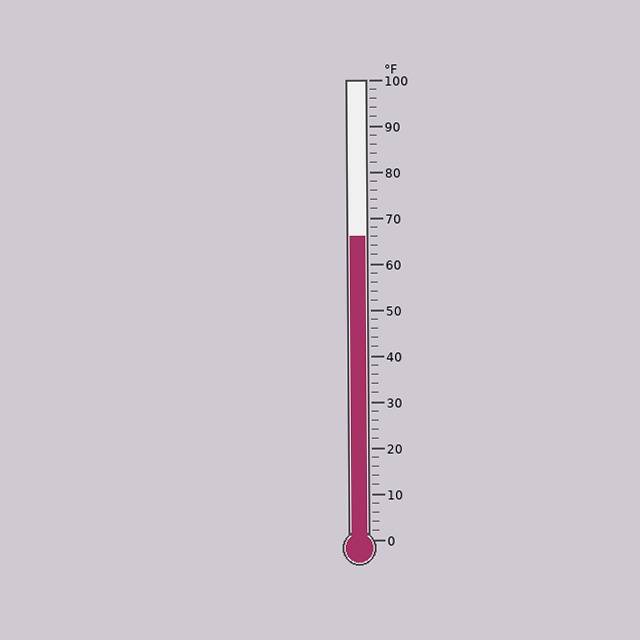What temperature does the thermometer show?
The thermometer shows approximately 66°F.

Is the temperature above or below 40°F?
The temperature is above 40°F.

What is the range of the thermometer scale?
The thermometer scale ranges from 0°F to 100°F.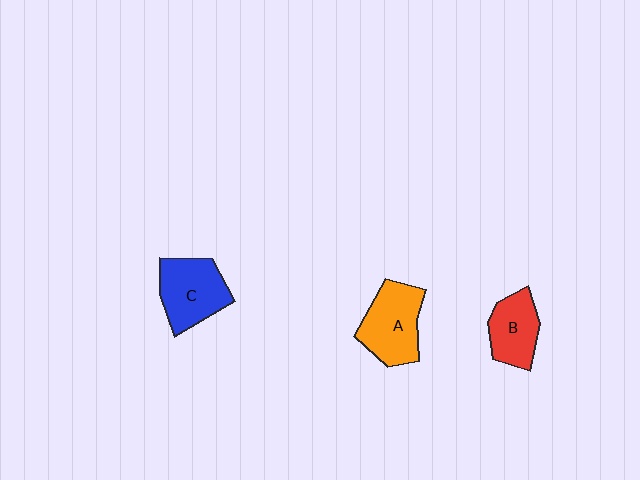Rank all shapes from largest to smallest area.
From largest to smallest: A (orange), C (blue), B (red).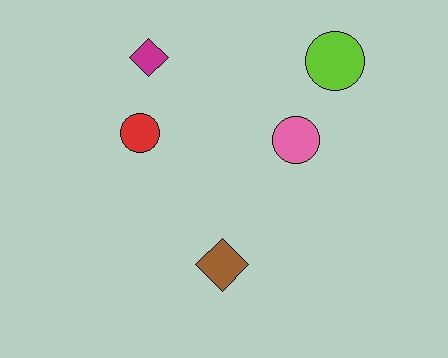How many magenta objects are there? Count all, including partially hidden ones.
There is 1 magenta object.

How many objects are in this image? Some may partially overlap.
There are 5 objects.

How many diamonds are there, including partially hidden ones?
There are 2 diamonds.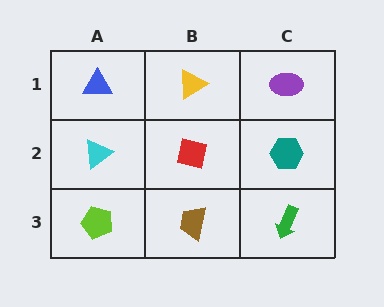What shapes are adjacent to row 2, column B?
A yellow triangle (row 1, column B), a brown trapezoid (row 3, column B), a cyan triangle (row 2, column A), a teal hexagon (row 2, column C).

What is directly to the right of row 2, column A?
A red square.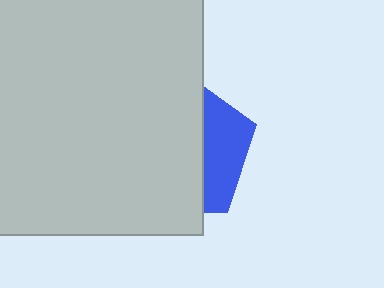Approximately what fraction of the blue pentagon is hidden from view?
Roughly 70% of the blue pentagon is hidden behind the light gray square.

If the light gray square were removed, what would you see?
You would see the complete blue pentagon.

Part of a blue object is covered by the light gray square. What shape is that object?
It is a pentagon.